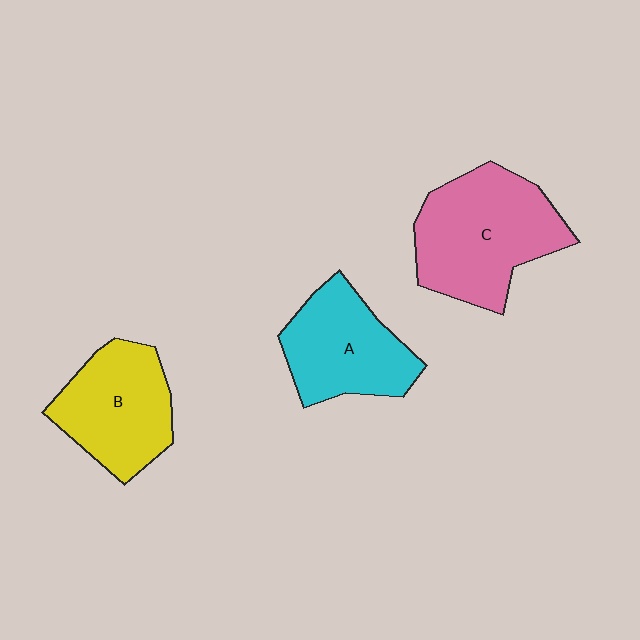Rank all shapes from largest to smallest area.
From largest to smallest: C (pink), B (yellow), A (cyan).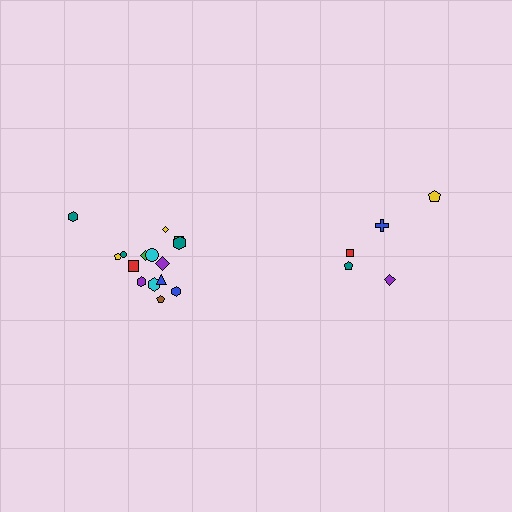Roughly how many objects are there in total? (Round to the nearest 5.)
Roughly 20 objects in total.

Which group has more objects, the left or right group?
The left group.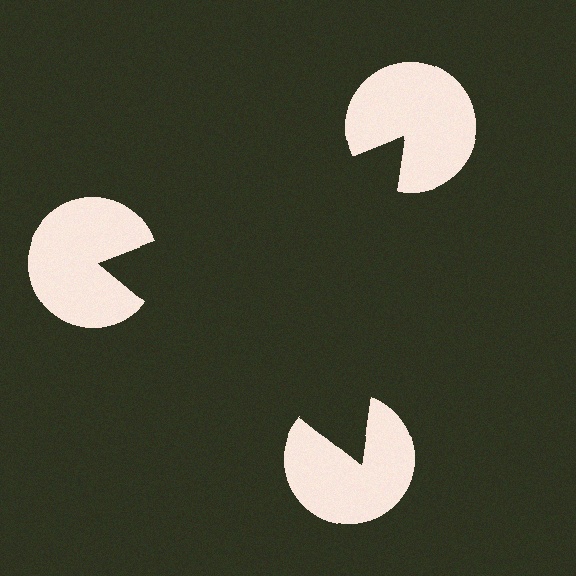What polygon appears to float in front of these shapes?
An illusory triangle — its edges are inferred from the aligned wedge cuts in the pac-man discs, not physically drawn.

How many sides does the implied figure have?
3 sides.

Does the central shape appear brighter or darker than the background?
It typically appears slightly darker than the background, even though no actual brightness change is drawn.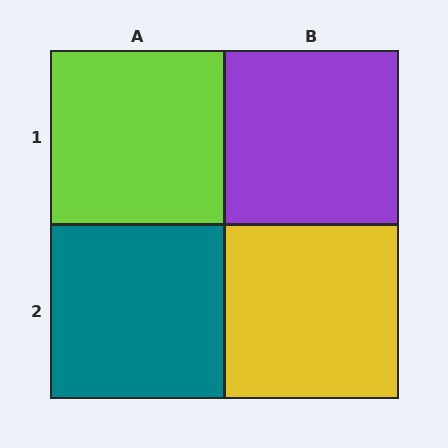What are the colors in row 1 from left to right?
Lime, purple.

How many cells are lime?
1 cell is lime.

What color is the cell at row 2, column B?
Yellow.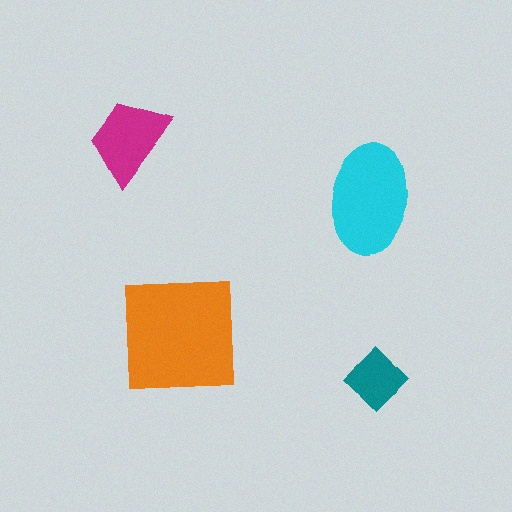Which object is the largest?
The orange square.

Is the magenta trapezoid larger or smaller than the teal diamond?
Larger.